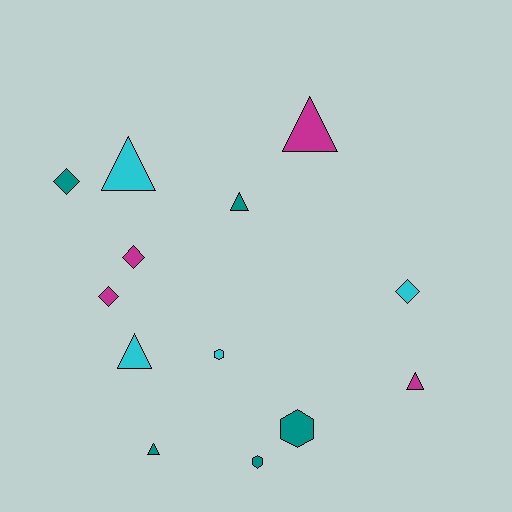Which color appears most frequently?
Teal, with 5 objects.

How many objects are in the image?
There are 13 objects.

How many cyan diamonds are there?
There is 1 cyan diamond.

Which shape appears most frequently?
Triangle, with 6 objects.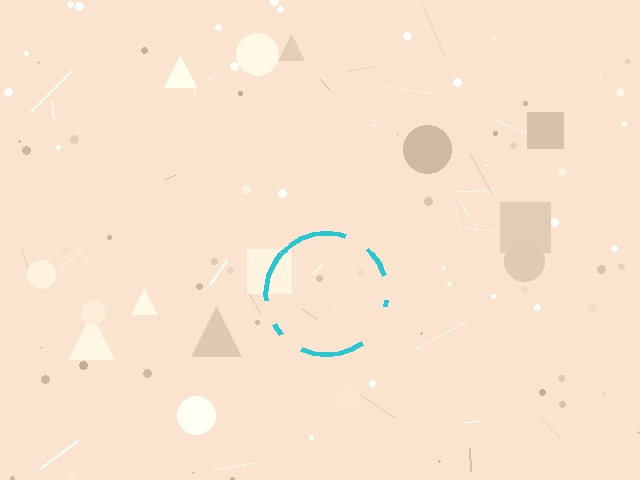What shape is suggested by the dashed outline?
The dashed outline suggests a circle.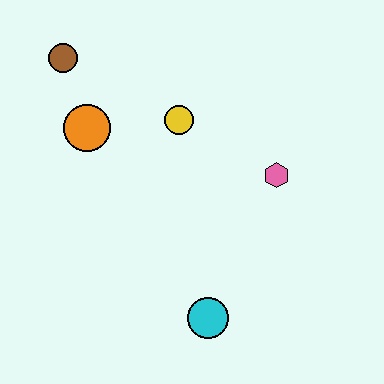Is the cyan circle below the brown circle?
Yes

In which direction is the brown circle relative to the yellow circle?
The brown circle is to the left of the yellow circle.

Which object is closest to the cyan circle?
The pink hexagon is closest to the cyan circle.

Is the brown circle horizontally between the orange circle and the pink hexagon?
No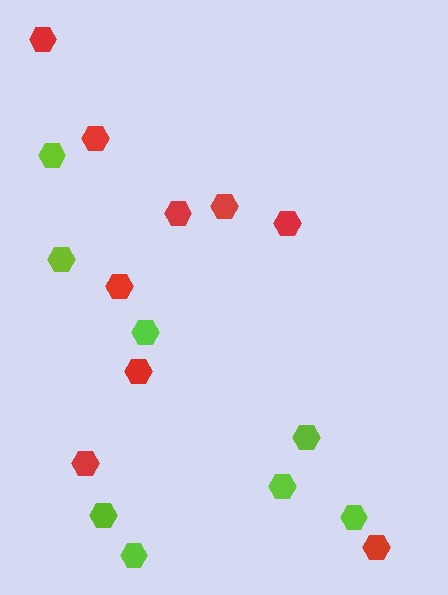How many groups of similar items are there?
There are 2 groups: one group of red hexagons (9) and one group of lime hexagons (8).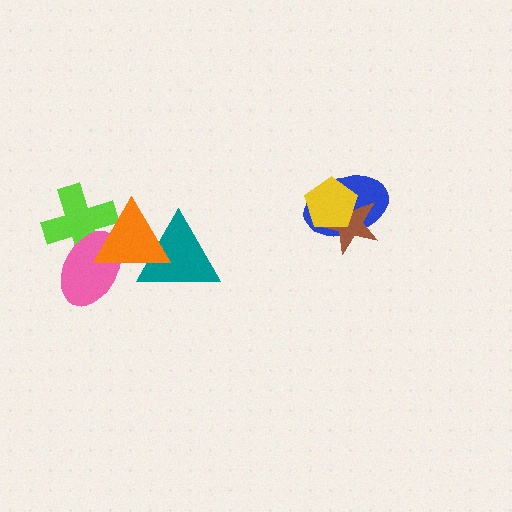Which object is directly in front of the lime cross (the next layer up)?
The pink ellipse is directly in front of the lime cross.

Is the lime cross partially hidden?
Yes, it is partially covered by another shape.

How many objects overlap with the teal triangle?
1 object overlaps with the teal triangle.